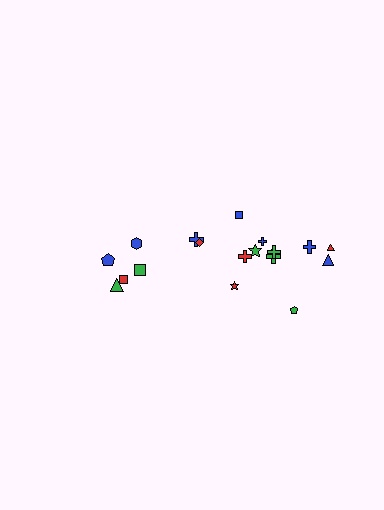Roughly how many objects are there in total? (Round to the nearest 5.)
Roughly 20 objects in total.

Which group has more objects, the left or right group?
The right group.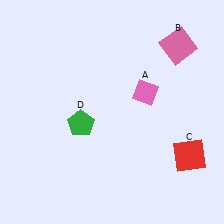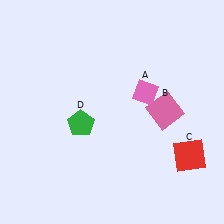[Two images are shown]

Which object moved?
The pink square (B) moved down.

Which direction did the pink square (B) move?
The pink square (B) moved down.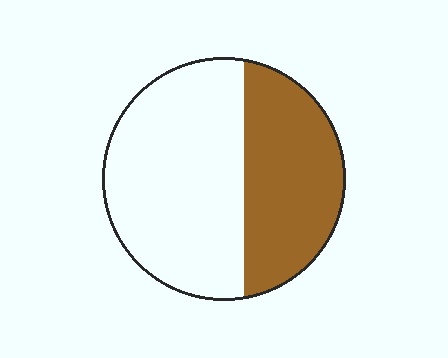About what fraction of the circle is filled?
About two fifths (2/5).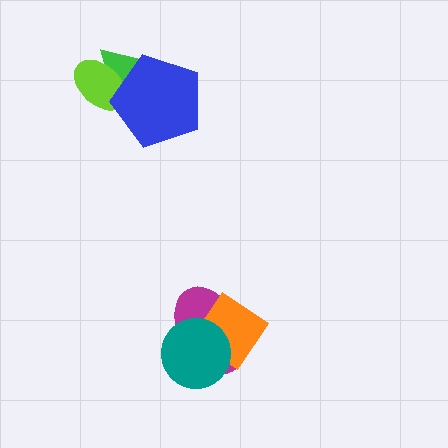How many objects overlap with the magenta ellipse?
2 objects overlap with the magenta ellipse.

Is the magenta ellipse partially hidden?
Yes, it is partially covered by another shape.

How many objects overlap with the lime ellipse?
2 objects overlap with the lime ellipse.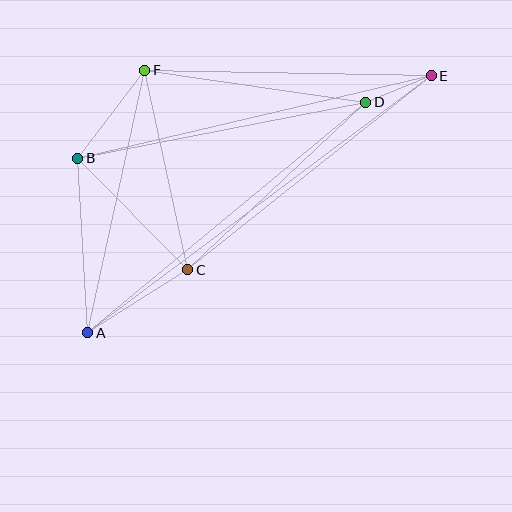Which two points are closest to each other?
Points D and E are closest to each other.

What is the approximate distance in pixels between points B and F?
The distance between B and F is approximately 111 pixels.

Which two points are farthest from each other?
Points A and E are farthest from each other.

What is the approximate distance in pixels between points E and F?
The distance between E and F is approximately 286 pixels.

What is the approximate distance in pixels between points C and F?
The distance between C and F is approximately 204 pixels.